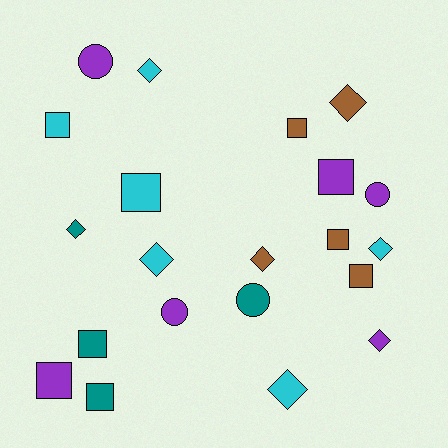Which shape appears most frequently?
Square, with 9 objects.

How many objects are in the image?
There are 21 objects.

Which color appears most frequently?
Cyan, with 6 objects.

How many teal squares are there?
There are 2 teal squares.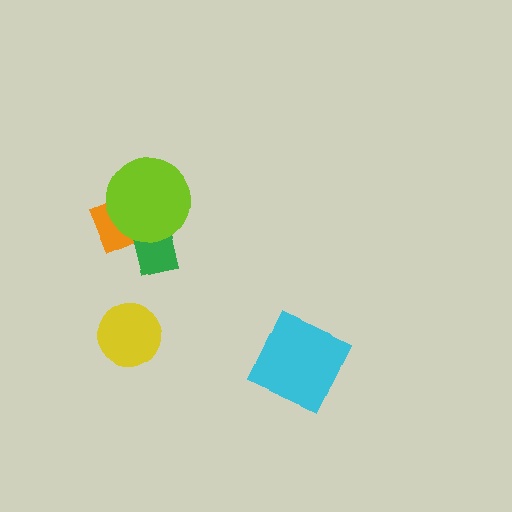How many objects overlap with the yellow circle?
0 objects overlap with the yellow circle.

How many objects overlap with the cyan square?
0 objects overlap with the cyan square.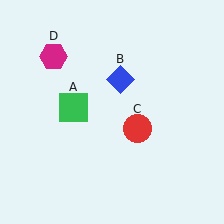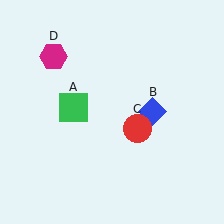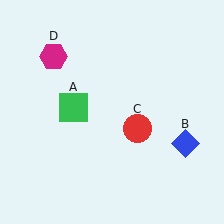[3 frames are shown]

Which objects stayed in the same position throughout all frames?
Green square (object A) and red circle (object C) and magenta hexagon (object D) remained stationary.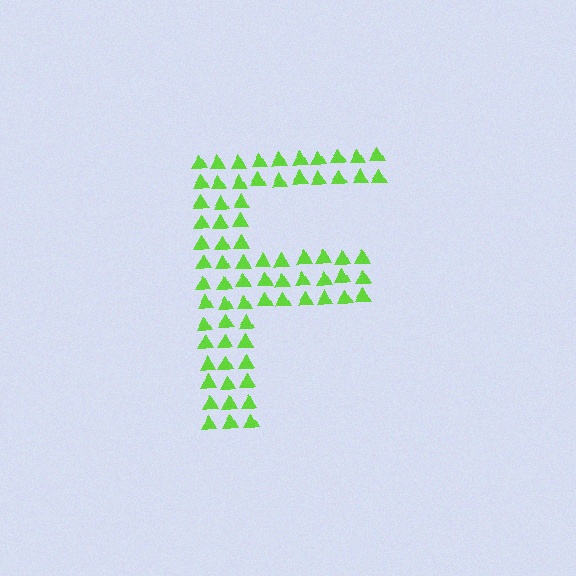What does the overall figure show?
The overall figure shows the letter F.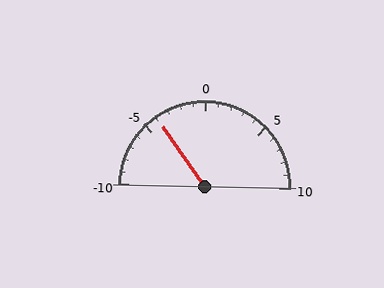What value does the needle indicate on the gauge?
The needle indicates approximately -4.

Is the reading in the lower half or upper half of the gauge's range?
The reading is in the lower half of the range (-10 to 10).